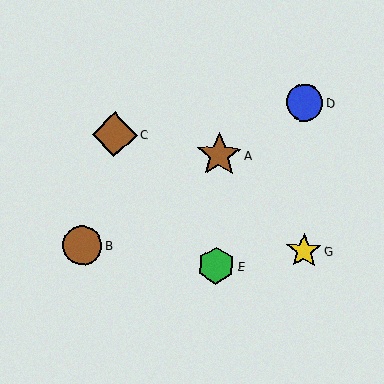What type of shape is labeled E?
Shape E is a green hexagon.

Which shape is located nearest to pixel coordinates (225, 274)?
The green hexagon (labeled E) at (216, 266) is nearest to that location.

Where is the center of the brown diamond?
The center of the brown diamond is at (115, 134).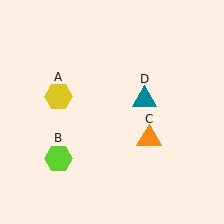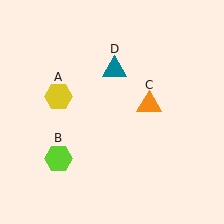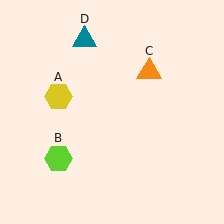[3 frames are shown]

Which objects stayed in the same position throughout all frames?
Yellow hexagon (object A) and lime hexagon (object B) remained stationary.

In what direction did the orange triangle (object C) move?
The orange triangle (object C) moved up.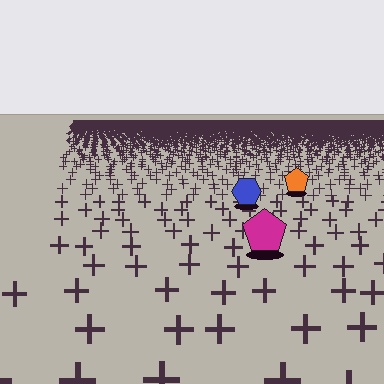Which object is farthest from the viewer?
The orange pentagon is farthest from the viewer. It appears smaller and the ground texture around it is denser.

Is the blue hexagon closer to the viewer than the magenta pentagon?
No. The magenta pentagon is closer — you can tell from the texture gradient: the ground texture is coarser near it.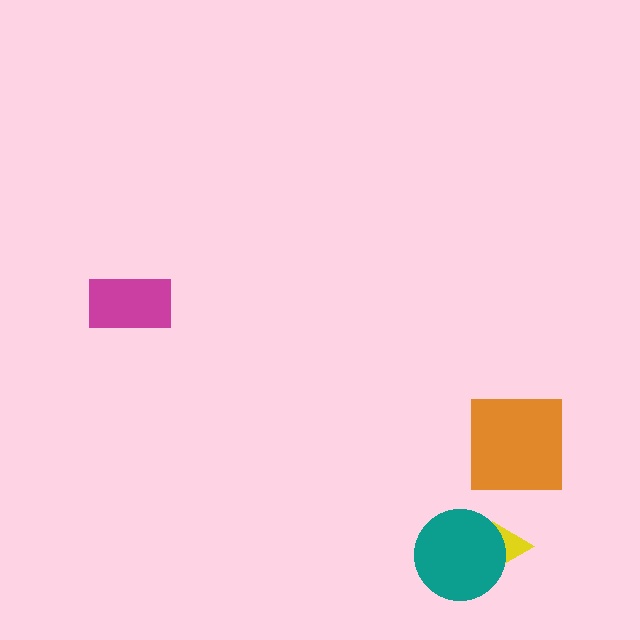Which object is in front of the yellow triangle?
The teal circle is in front of the yellow triangle.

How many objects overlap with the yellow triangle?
1 object overlaps with the yellow triangle.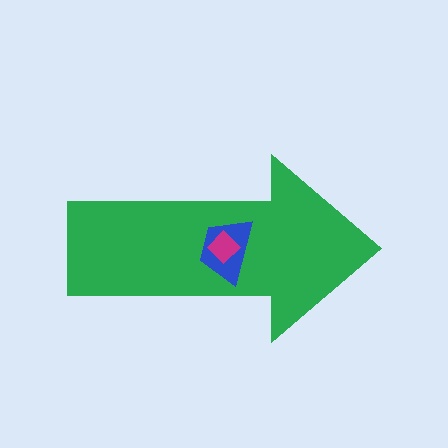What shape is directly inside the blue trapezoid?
The magenta diamond.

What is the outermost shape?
The green arrow.